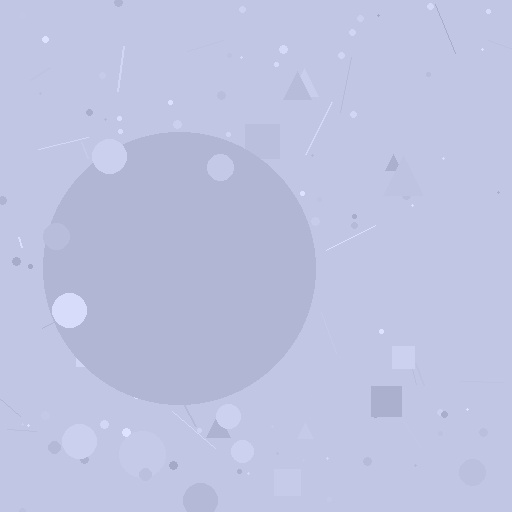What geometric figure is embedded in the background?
A circle is embedded in the background.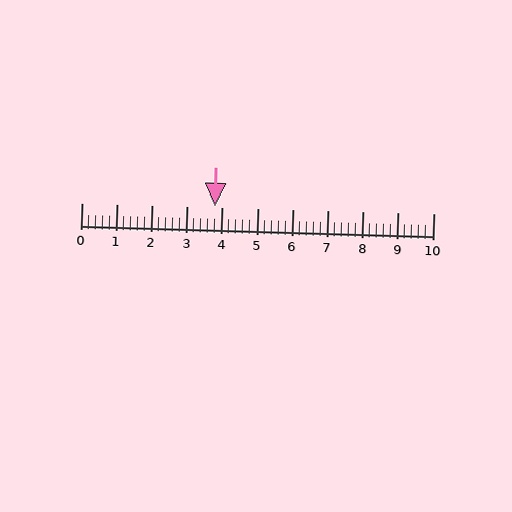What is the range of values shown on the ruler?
The ruler shows values from 0 to 10.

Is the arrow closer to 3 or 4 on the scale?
The arrow is closer to 4.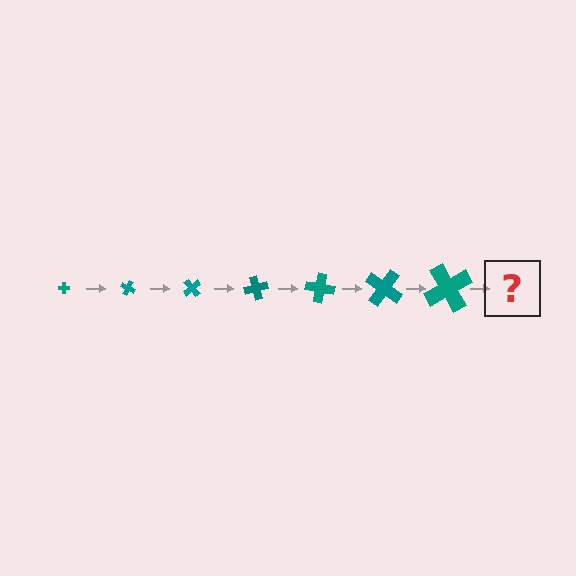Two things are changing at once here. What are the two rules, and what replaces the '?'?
The two rules are that the cross grows larger each step and it rotates 25 degrees each step. The '?' should be a cross, larger than the previous one and rotated 175 degrees from the start.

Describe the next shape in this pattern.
It should be a cross, larger than the previous one and rotated 175 degrees from the start.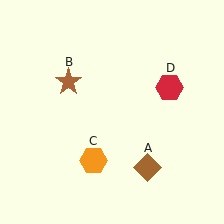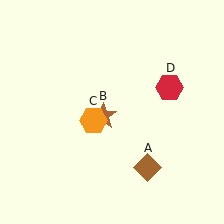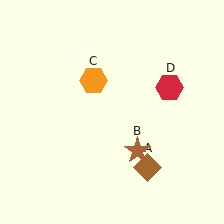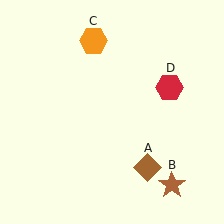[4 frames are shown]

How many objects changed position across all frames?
2 objects changed position: brown star (object B), orange hexagon (object C).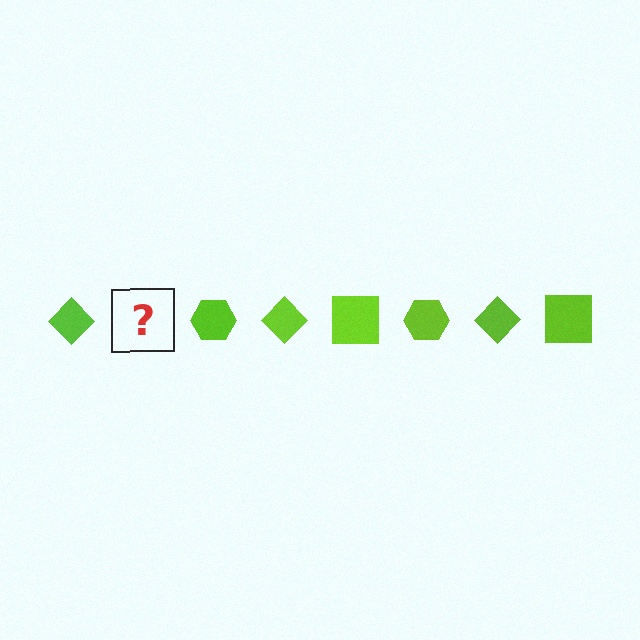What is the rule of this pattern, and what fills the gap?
The rule is that the pattern cycles through diamond, square, hexagon shapes in lime. The gap should be filled with a lime square.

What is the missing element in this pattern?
The missing element is a lime square.